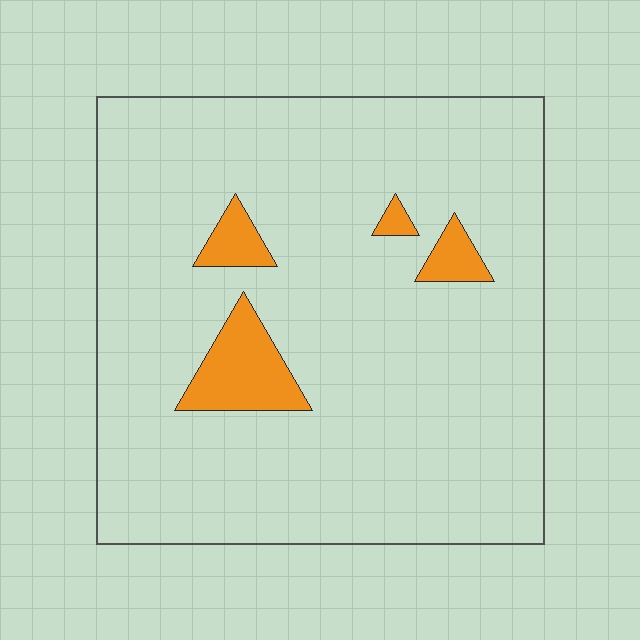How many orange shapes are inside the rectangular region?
4.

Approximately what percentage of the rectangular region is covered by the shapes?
Approximately 10%.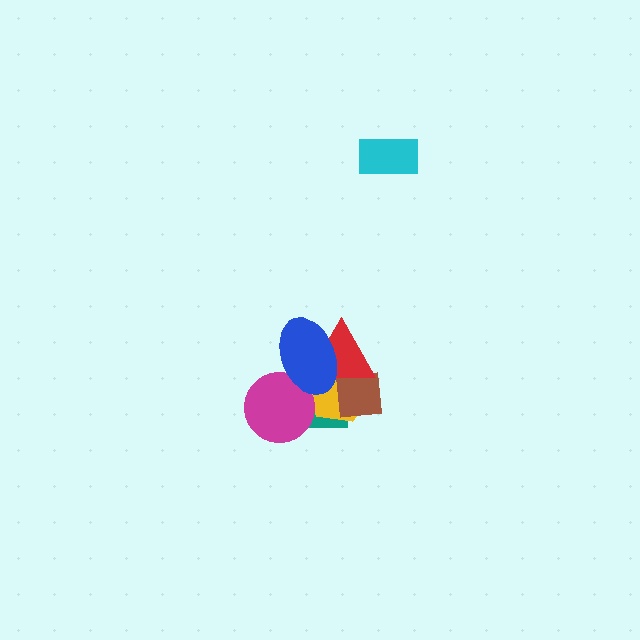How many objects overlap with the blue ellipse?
4 objects overlap with the blue ellipse.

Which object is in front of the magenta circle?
The blue ellipse is in front of the magenta circle.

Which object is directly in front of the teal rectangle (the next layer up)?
The yellow hexagon is directly in front of the teal rectangle.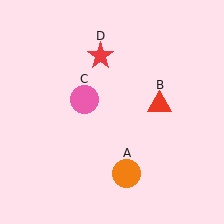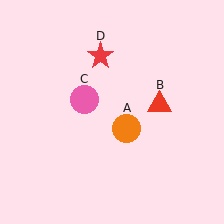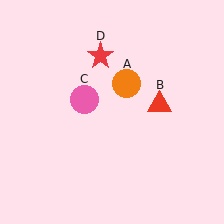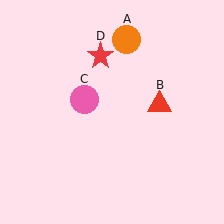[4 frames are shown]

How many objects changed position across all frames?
1 object changed position: orange circle (object A).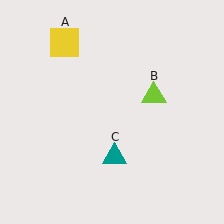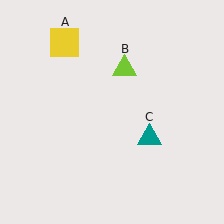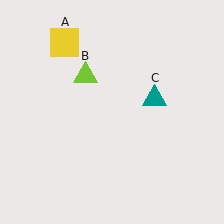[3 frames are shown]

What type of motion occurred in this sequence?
The lime triangle (object B), teal triangle (object C) rotated counterclockwise around the center of the scene.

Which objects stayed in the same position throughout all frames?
Yellow square (object A) remained stationary.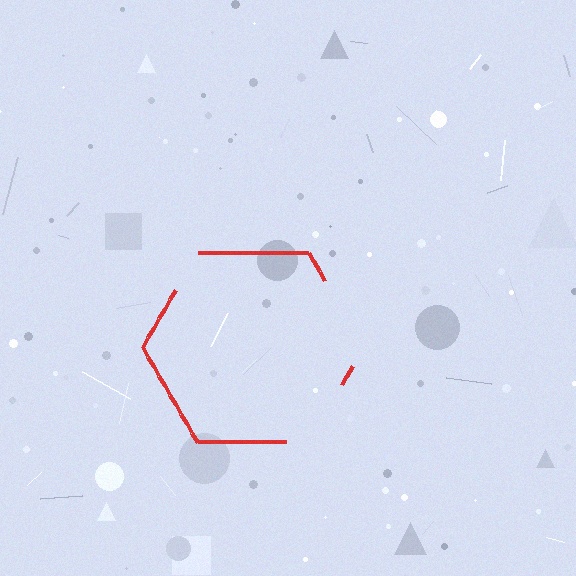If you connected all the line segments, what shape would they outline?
They would outline a hexagon.